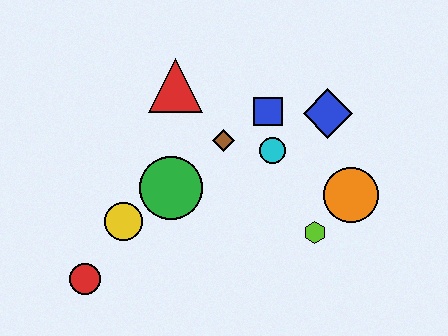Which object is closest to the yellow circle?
The green circle is closest to the yellow circle.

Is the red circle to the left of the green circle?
Yes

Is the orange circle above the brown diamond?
No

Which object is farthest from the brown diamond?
The red circle is farthest from the brown diamond.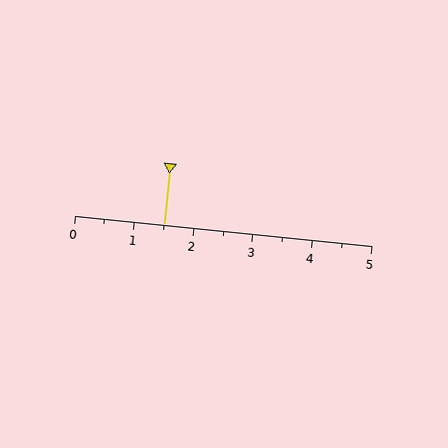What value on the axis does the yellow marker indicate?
The marker indicates approximately 1.5.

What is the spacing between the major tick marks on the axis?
The major ticks are spaced 1 apart.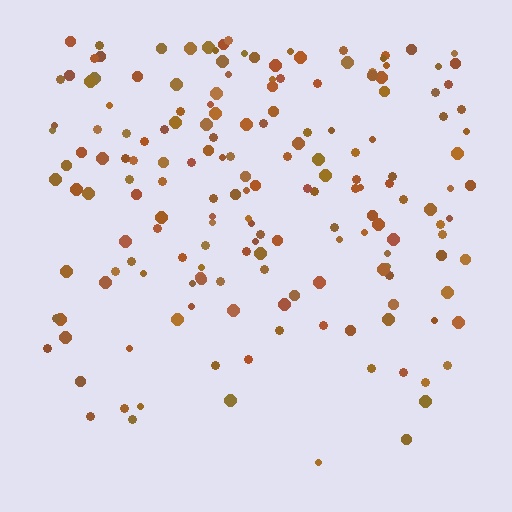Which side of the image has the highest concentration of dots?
The top.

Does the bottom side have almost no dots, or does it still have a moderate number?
Still a moderate number, just noticeably fewer than the top.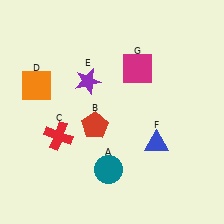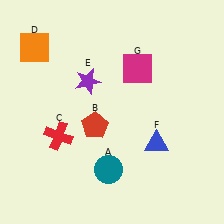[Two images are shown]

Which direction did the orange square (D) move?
The orange square (D) moved up.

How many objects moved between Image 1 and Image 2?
1 object moved between the two images.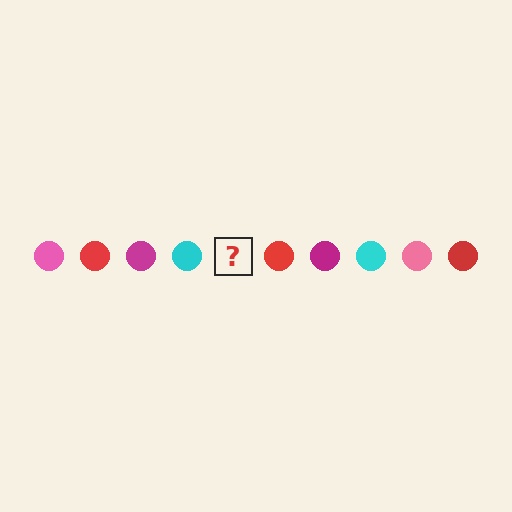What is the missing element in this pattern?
The missing element is a pink circle.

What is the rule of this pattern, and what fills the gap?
The rule is that the pattern cycles through pink, red, magenta, cyan circles. The gap should be filled with a pink circle.